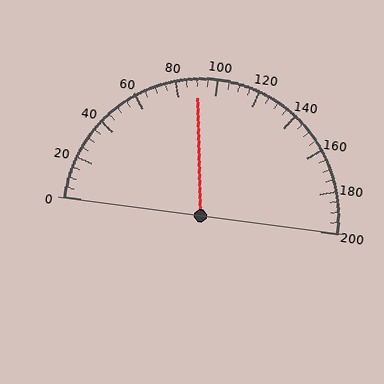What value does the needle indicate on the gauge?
The needle indicates approximately 90.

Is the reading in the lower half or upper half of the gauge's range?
The reading is in the lower half of the range (0 to 200).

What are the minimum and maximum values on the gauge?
The gauge ranges from 0 to 200.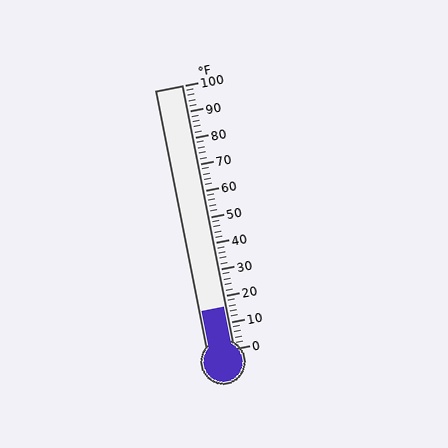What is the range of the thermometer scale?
The thermometer scale ranges from 0°F to 100°F.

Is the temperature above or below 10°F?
The temperature is above 10°F.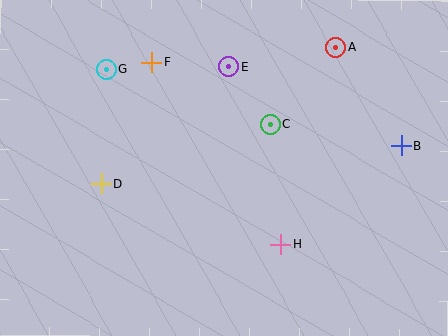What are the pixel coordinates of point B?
Point B is at (401, 145).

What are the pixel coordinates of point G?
Point G is at (107, 69).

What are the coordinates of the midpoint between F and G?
The midpoint between F and G is at (129, 65).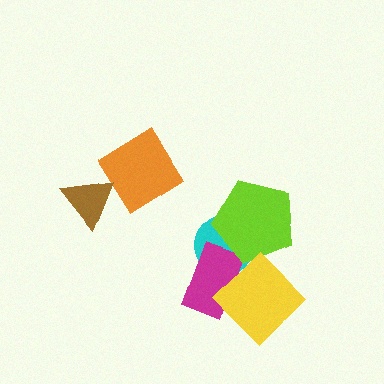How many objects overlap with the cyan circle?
3 objects overlap with the cyan circle.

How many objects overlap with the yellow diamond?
3 objects overlap with the yellow diamond.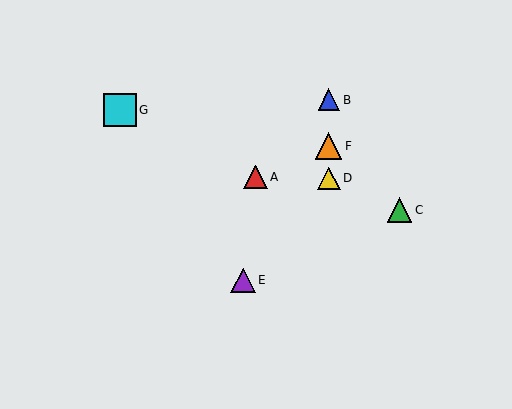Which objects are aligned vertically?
Objects B, D, F are aligned vertically.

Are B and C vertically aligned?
No, B is at x≈329 and C is at x≈399.